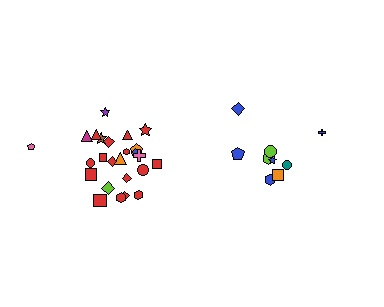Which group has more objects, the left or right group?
The left group.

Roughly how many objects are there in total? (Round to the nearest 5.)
Roughly 35 objects in total.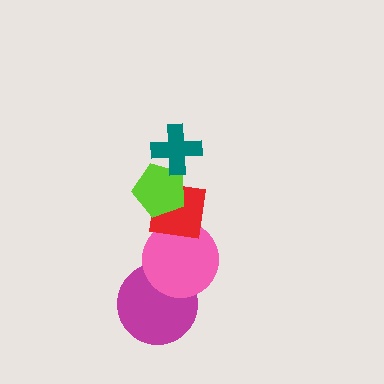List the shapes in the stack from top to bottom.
From top to bottom: the teal cross, the lime pentagon, the red square, the pink circle, the magenta circle.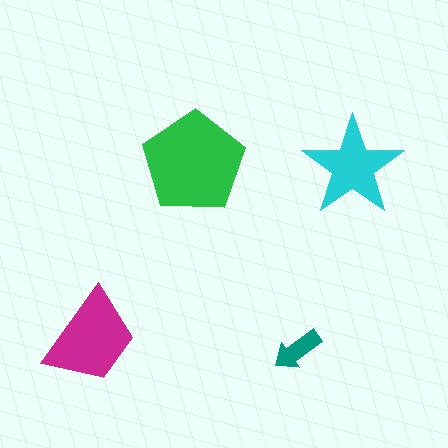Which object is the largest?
The green pentagon.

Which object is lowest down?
The teal arrow is bottommost.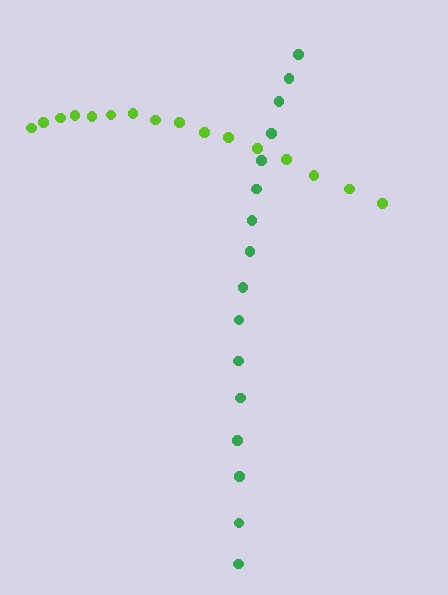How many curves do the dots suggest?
There are 2 distinct paths.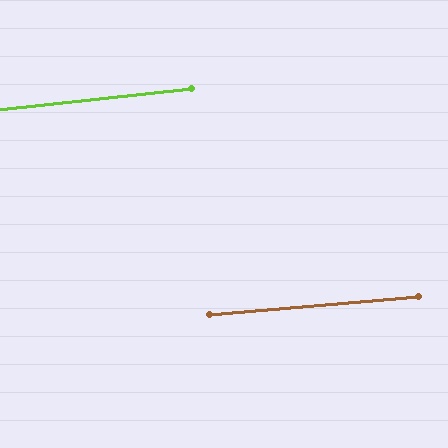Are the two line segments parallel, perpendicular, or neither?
Parallel — their directions differ by only 1.3°.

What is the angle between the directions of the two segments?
Approximately 1 degree.